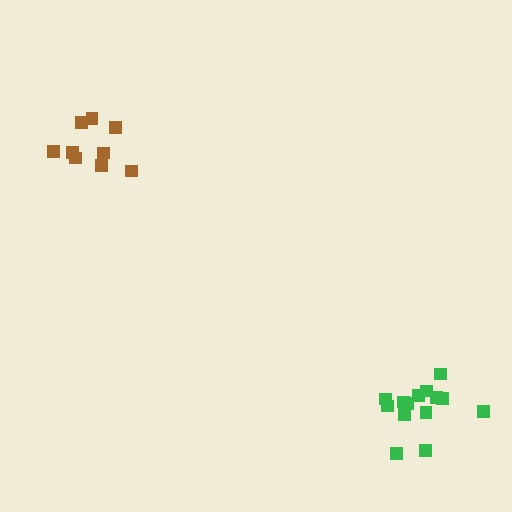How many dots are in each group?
Group 1: 9 dots, Group 2: 14 dots (23 total).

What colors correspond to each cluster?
The clusters are colored: brown, green.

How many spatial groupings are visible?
There are 2 spatial groupings.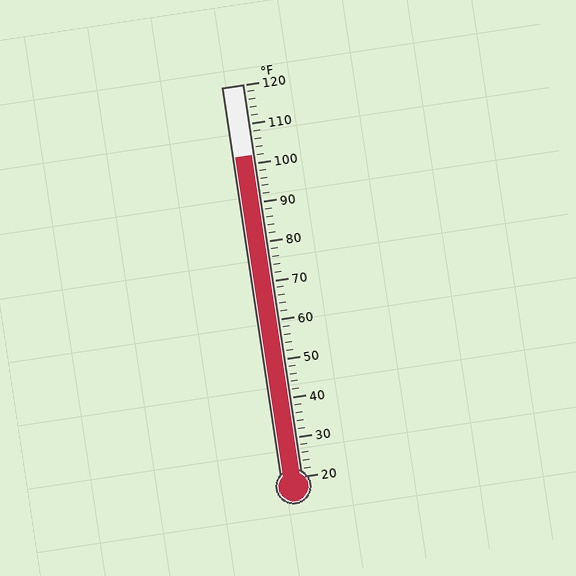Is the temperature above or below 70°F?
The temperature is above 70°F.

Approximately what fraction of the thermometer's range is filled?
The thermometer is filled to approximately 80% of its range.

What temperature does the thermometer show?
The thermometer shows approximately 102°F.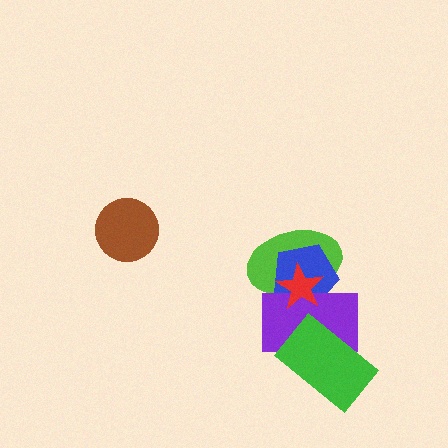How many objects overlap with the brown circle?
0 objects overlap with the brown circle.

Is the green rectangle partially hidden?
No, no other shape covers it.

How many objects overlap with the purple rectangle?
4 objects overlap with the purple rectangle.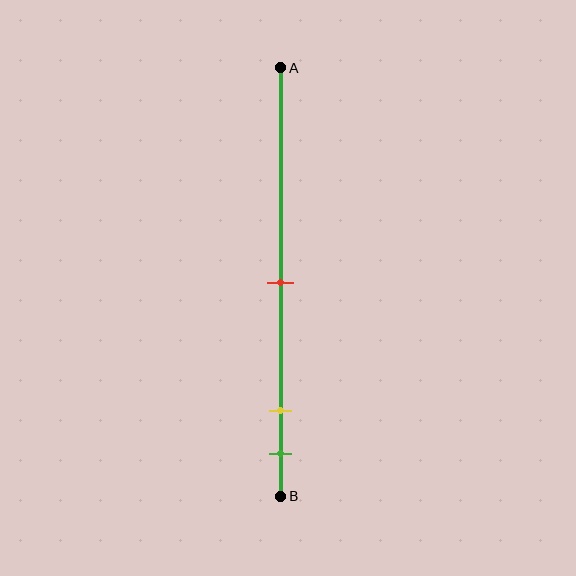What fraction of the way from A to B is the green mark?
The green mark is approximately 90% (0.9) of the way from A to B.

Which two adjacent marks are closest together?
The yellow and green marks are the closest adjacent pair.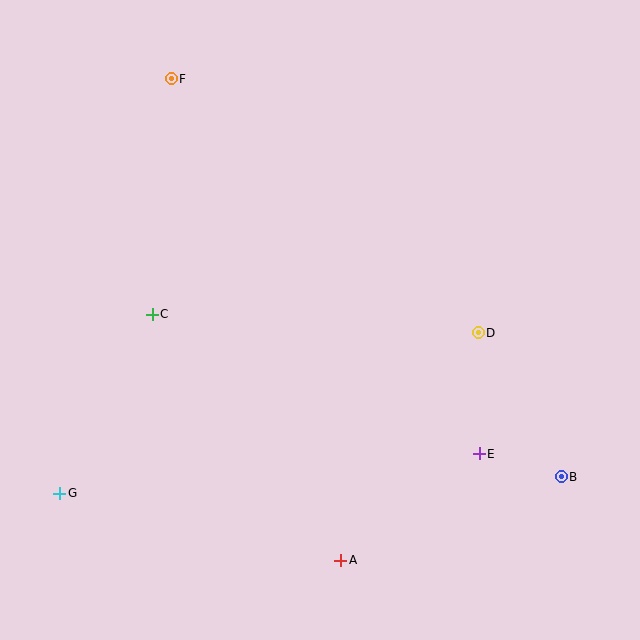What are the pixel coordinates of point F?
Point F is at (171, 79).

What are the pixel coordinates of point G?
Point G is at (60, 493).